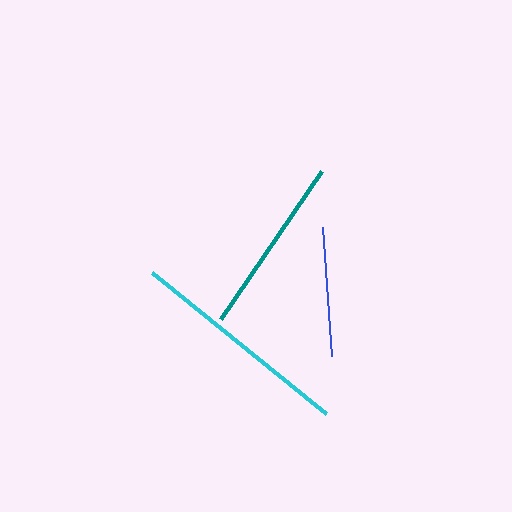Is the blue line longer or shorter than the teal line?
The teal line is longer than the blue line.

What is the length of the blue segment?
The blue segment is approximately 129 pixels long.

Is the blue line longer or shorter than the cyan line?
The cyan line is longer than the blue line.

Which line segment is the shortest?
The blue line is the shortest at approximately 129 pixels.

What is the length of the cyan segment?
The cyan segment is approximately 223 pixels long.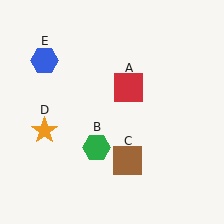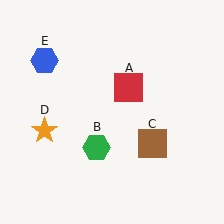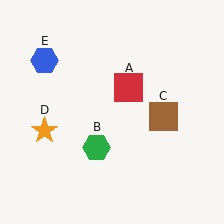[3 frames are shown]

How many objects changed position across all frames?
1 object changed position: brown square (object C).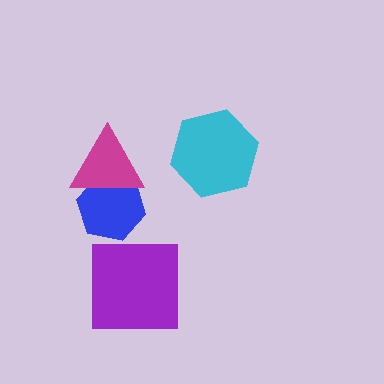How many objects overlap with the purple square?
0 objects overlap with the purple square.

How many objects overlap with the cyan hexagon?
0 objects overlap with the cyan hexagon.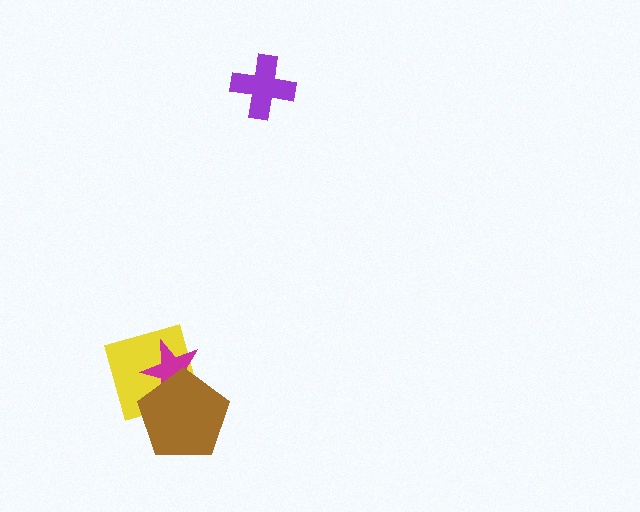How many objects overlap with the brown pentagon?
2 objects overlap with the brown pentagon.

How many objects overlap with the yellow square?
2 objects overlap with the yellow square.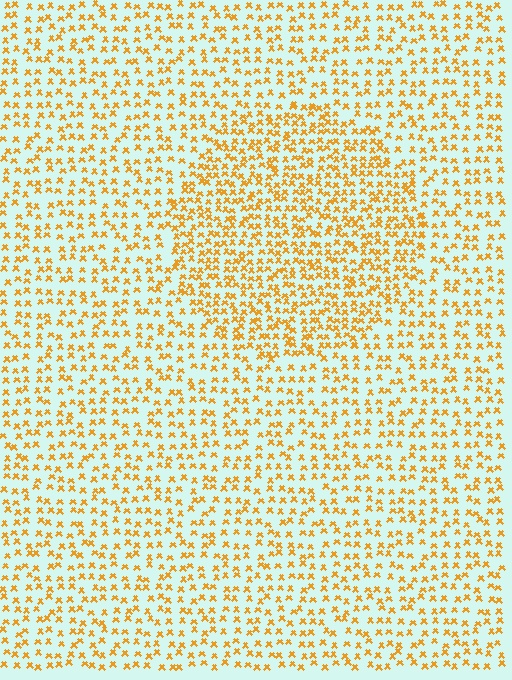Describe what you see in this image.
The image contains small orange elements arranged at two different densities. A circle-shaped region is visible where the elements are more densely packed than the surrounding area.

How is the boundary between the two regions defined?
The boundary is defined by a change in element density (approximately 1.7x ratio). All elements are the same color, size, and shape.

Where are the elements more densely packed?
The elements are more densely packed inside the circle boundary.